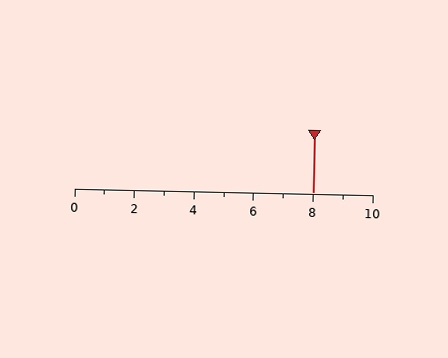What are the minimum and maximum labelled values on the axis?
The axis runs from 0 to 10.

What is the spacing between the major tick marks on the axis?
The major ticks are spaced 2 apart.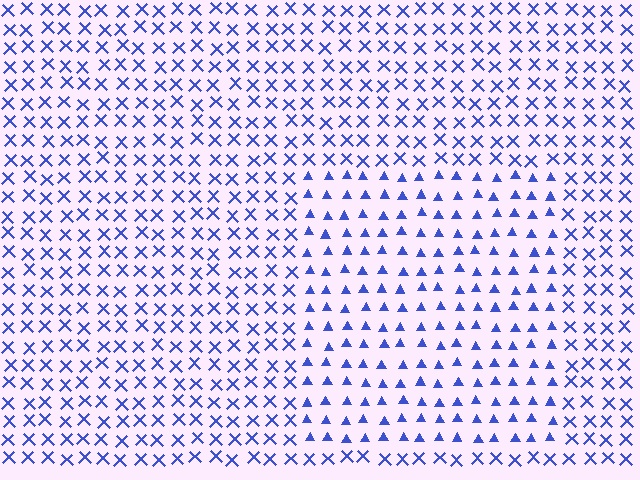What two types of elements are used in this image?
The image uses triangles inside the rectangle region and X marks outside it.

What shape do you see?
I see a rectangle.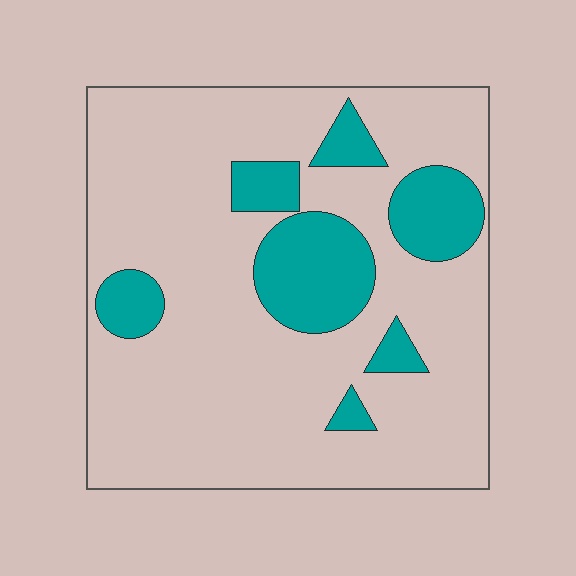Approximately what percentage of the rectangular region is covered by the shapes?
Approximately 20%.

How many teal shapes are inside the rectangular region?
7.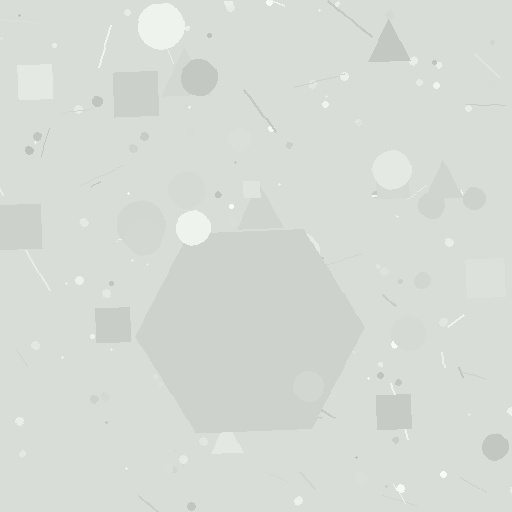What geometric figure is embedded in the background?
A hexagon is embedded in the background.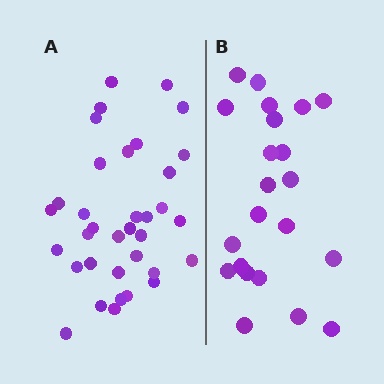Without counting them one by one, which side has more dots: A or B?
Region A (the left region) has more dots.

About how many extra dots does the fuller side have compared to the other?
Region A has approximately 15 more dots than region B.